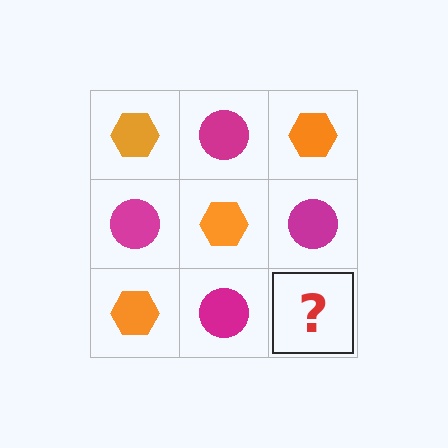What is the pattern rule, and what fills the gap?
The rule is that it alternates orange hexagon and magenta circle in a checkerboard pattern. The gap should be filled with an orange hexagon.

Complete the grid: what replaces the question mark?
The question mark should be replaced with an orange hexagon.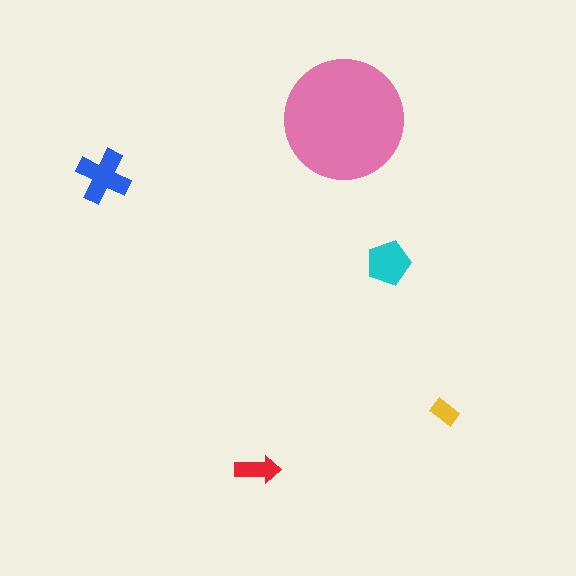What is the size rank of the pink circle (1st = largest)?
1st.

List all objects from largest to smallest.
The pink circle, the blue cross, the cyan pentagon, the red arrow, the yellow rectangle.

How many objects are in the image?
There are 5 objects in the image.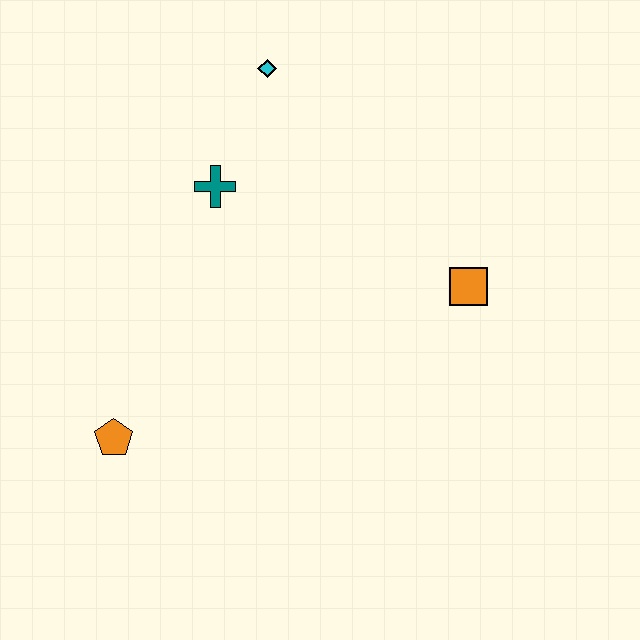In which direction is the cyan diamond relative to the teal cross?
The cyan diamond is above the teal cross.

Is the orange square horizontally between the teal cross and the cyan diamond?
No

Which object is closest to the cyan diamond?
The teal cross is closest to the cyan diamond.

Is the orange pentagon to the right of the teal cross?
No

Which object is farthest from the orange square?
The orange pentagon is farthest from the orange square.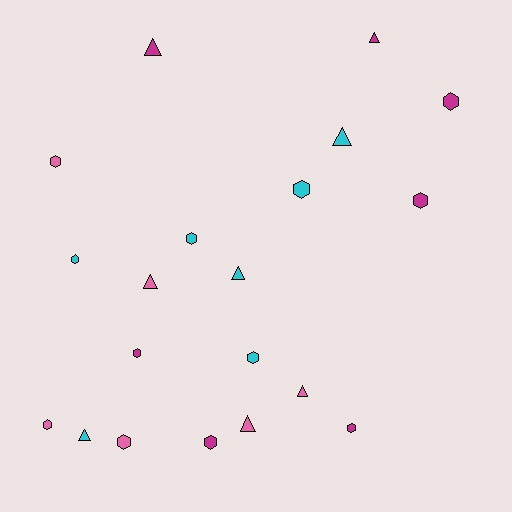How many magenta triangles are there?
There are 2 magenta triangles.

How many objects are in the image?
There are 20 objects.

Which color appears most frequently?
Magenta, with 7 objects.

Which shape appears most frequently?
Hexagon, with 12 objects.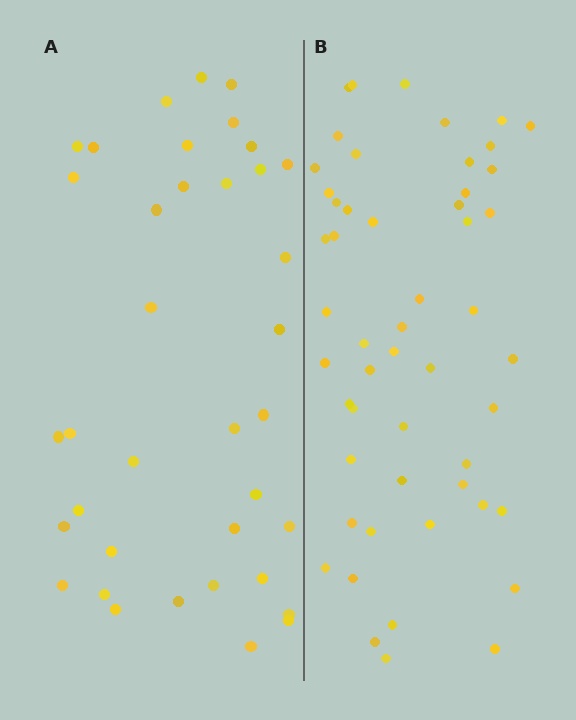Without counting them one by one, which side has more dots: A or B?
Region B (the right region) has more dots.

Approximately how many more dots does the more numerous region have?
Region B has approximately 15 more dots than region A.